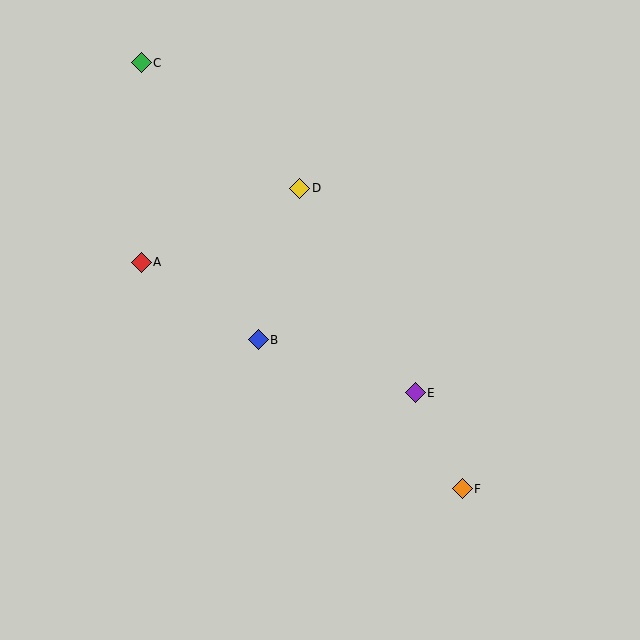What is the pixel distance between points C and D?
The distance between C and D is 202 pixels.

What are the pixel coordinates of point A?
Point A is at (141, 262).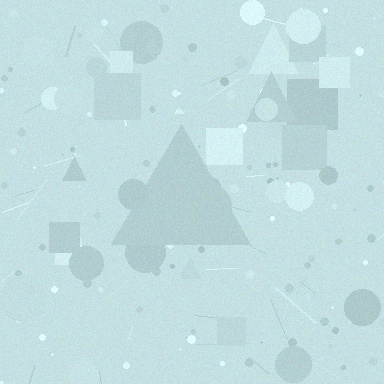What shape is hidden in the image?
A triangle is hidden in the image.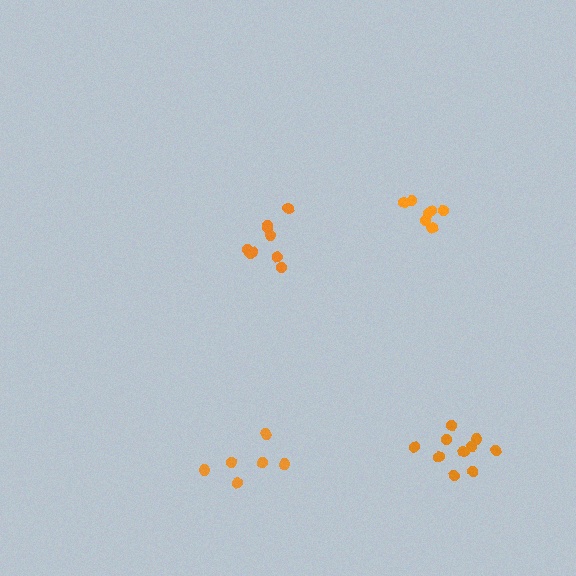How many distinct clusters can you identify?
There are 4 distinct clusters.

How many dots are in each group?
Group 1: 10 dots, Group 2: 9 dots, Group 3: 6 dots, Group 4: 7 dots (32 total).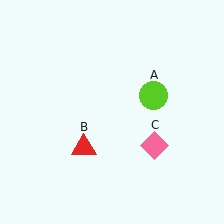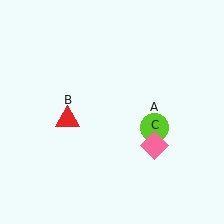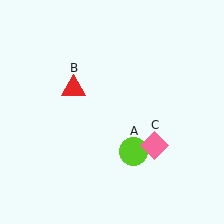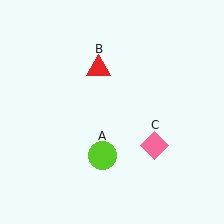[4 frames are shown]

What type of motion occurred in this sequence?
The lime circle (object A), red triangle (object B) rotated clockwise around the center of the scene.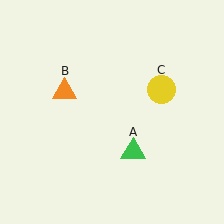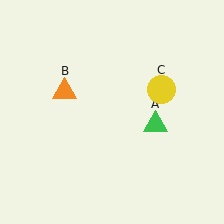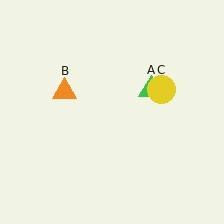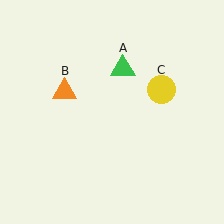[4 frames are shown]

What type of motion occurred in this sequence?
The green triangle (object A) rotated counterclockwise around the center of the scene.